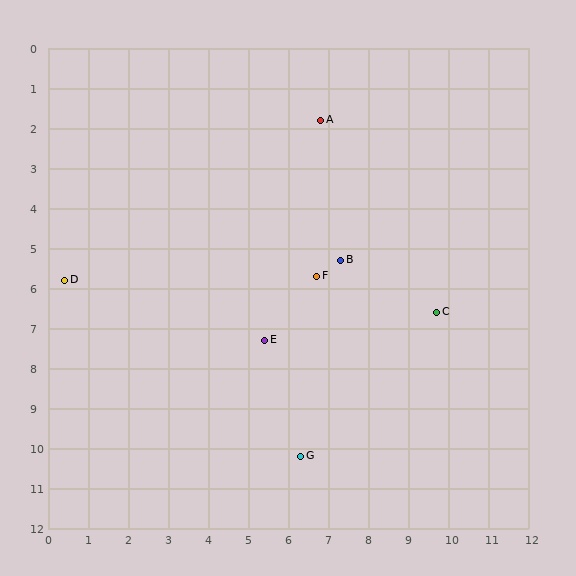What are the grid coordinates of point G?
Point G is at approximately (6.3, 10.2).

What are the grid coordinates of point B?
Point B is at approximately (7.3, 5.3).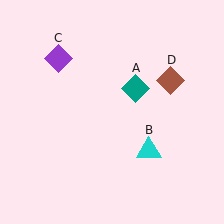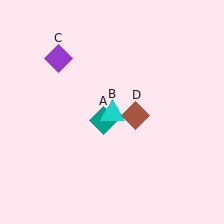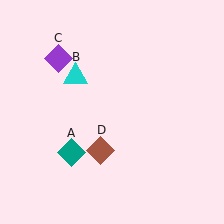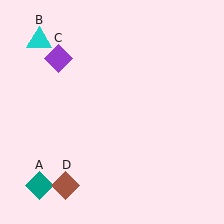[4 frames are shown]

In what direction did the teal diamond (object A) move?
The teal diamond (object A) moved down and to the left.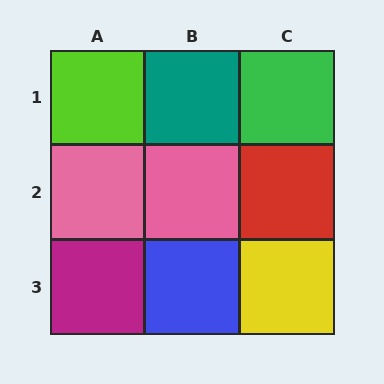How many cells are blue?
1 cell is blue.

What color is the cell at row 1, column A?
Lime.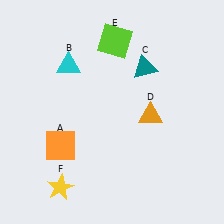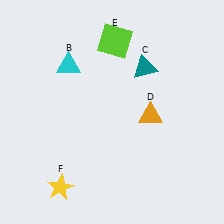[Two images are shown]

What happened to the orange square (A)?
The orange square (A) was removed in Image 2. It was in the bottom-left area of Image 1.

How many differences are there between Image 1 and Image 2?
There is 1 difference between the two images.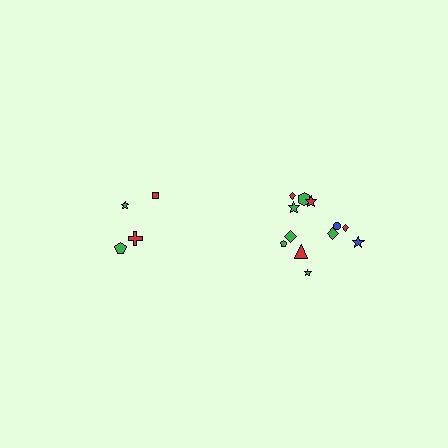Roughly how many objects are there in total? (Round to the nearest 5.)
Roughly 15 objects in total.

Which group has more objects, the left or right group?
The right group.